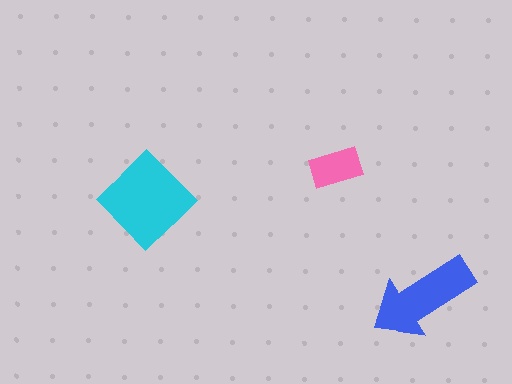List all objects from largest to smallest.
The cyan diamond, the blue arrow, the pink rectangle.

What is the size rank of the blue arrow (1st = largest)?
2nd.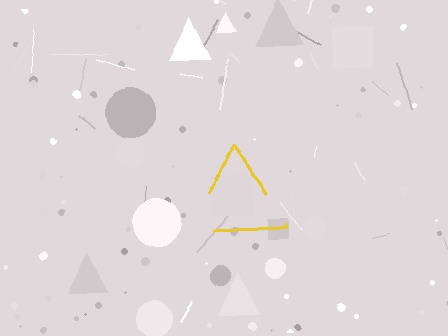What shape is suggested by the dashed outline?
The dashed outline suggests a triangle.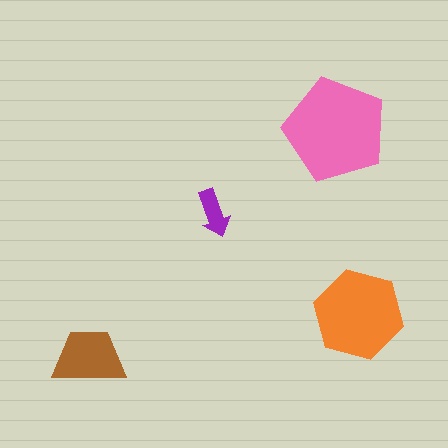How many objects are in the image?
There are 4 objects in the image.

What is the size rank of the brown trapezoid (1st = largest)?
3rd.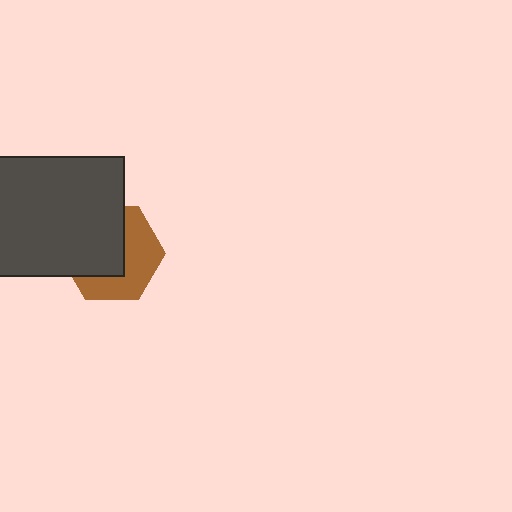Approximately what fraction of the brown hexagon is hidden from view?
Roughly 53% of the brown hexagon is hidden behind the dark gray rectangle.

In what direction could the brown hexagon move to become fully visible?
The brown hexagon could move toward the lower-right. That would shift it out from behind the dark gray rectangle entirely.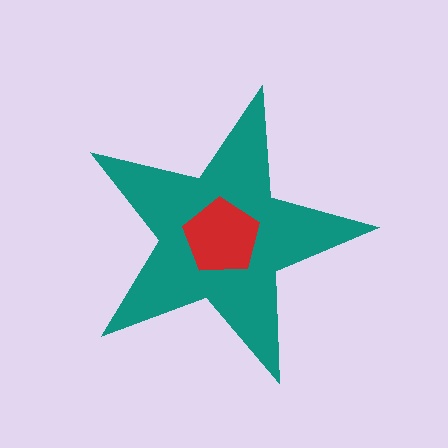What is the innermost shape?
The red pentagon.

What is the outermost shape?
The teal star.